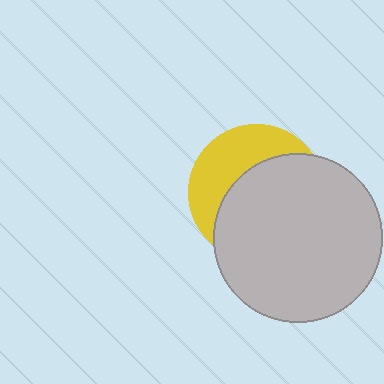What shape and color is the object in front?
The object in front is a light gray circle.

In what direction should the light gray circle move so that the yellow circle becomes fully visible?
The light gray circle should move toward the lower-right. That is the shortest direction to clear the overlap and leave the yellow circle fully visible.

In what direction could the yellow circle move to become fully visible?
The yellow circle could move toward the upper-left. That would shift it out from behind the light gray circle entirely.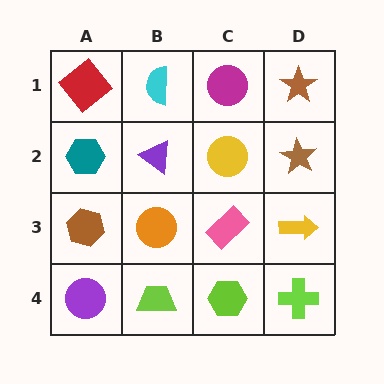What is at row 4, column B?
A lime trapezoid.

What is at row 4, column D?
A lime cross.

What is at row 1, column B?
A cyan semicircle.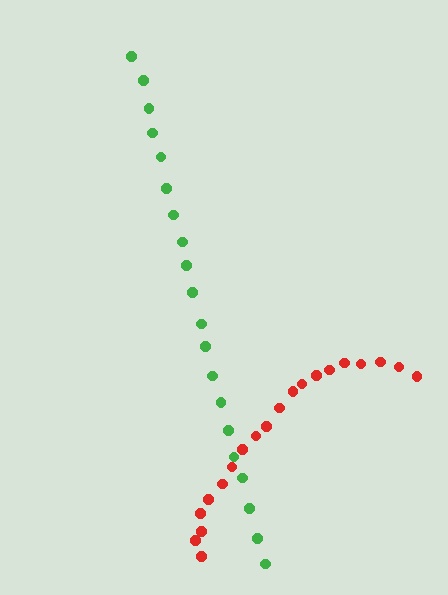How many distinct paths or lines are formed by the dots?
There are 2 distinct paths.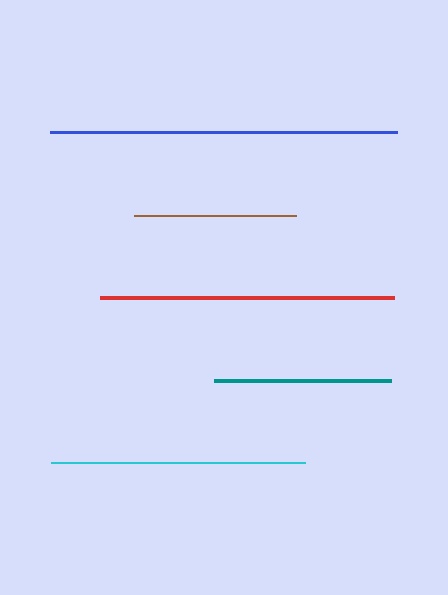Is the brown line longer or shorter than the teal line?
The teal line is longer than the brown line.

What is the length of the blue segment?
The blue segment is approximately 348 pixels long.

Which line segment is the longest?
The blue line is the longest at approximately 348 pixels.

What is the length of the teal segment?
The teal segment is approximately 177 pixels long.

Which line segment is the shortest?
The brown line is the shortest at approximately 162 pixels.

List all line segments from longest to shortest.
From longest to shortest: blue, red, cyan, teal, brown.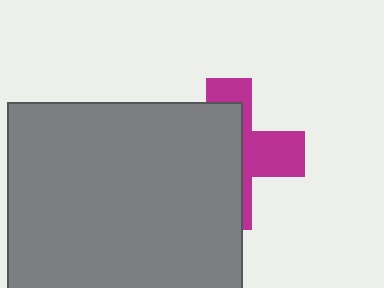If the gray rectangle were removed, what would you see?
You would see the complete magenta cross.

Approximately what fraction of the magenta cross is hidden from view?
Roughly 61% of the magenta cross is hidden behind the gray rectangle.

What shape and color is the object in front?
The object in front is a gray rectangle.